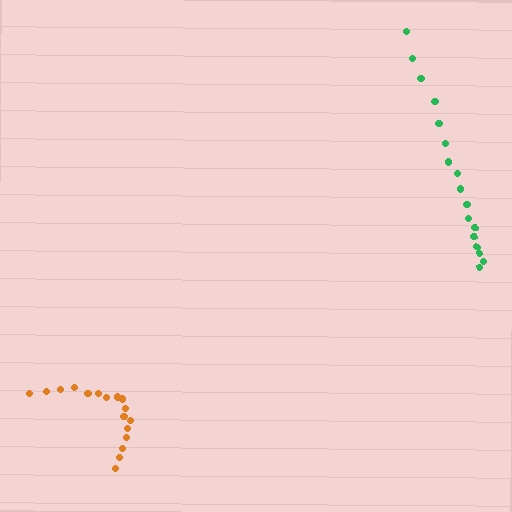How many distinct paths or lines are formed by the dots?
There are 2 distinct paths.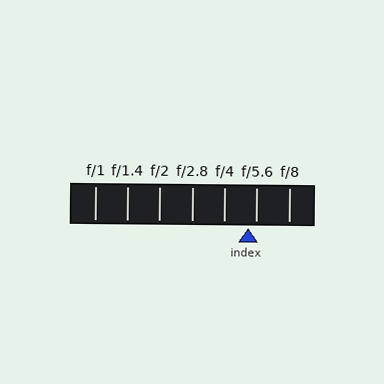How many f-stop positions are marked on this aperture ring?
There are 7 f-stop positions marked.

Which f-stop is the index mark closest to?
The index mark is closest to f/5.6.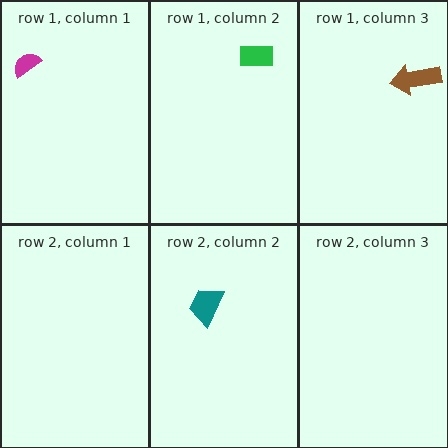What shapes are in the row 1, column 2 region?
The green rectangle.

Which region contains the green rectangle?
The row 1, column 2 region.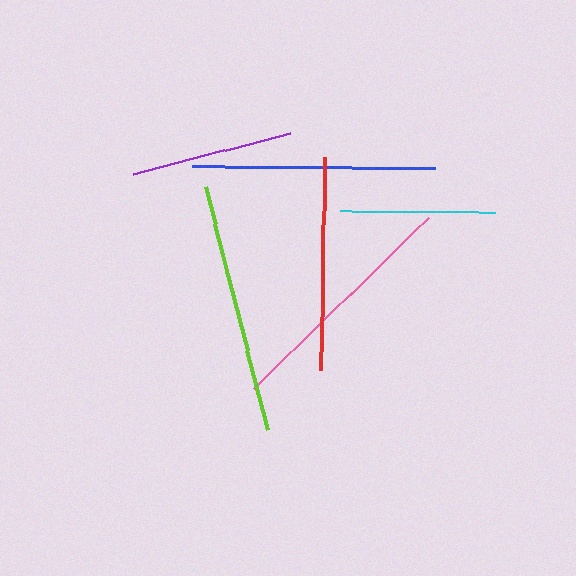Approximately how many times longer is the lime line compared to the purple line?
The lime line is approximately 1.5 times the length of the purple line.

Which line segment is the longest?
The lime line is the longest at approximately 250 pixels.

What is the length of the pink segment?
The pink segment is approximately 245 pixels long.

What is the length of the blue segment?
The blue segment is approximately 243 pixels long.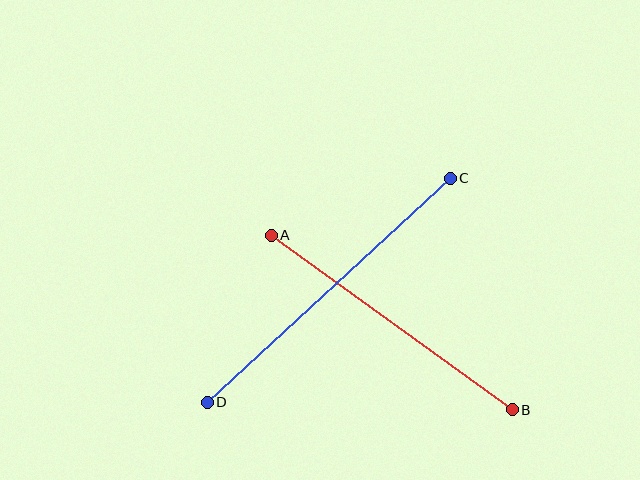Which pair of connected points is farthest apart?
Points C and D are farthest apart.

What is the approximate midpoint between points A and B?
The midpoint is at approximately (392, 322) pixels.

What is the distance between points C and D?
The distance is approximately 330 pixels.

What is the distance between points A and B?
The distance is approximately 298 pixels.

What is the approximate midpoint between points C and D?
The midpoint is at approximately (329, 290) pixels.